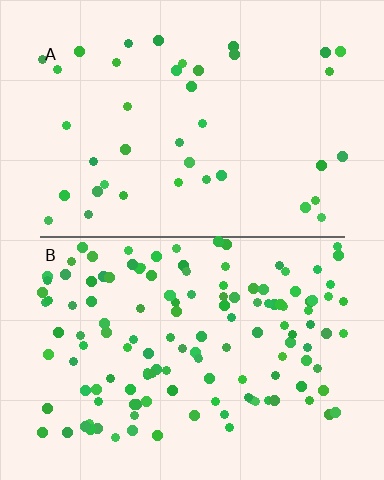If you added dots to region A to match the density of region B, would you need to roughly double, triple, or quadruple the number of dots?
Approximately triple.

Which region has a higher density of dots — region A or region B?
B (the bottom).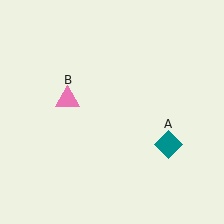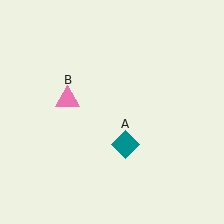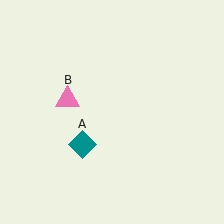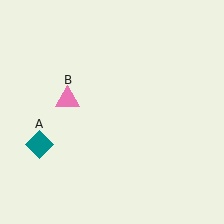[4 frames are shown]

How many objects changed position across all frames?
1 object changed position: teal diamond (object A).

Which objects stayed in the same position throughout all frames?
Pink triangle (object B) remained stationary.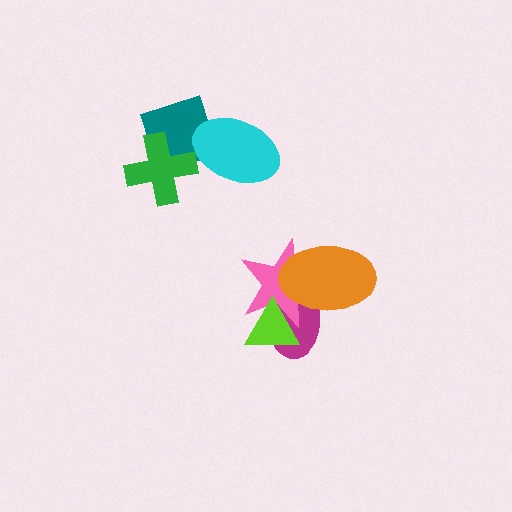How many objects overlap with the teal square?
2 objects overlap with the teal square.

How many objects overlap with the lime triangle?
2 objects overlap with the lime triangle.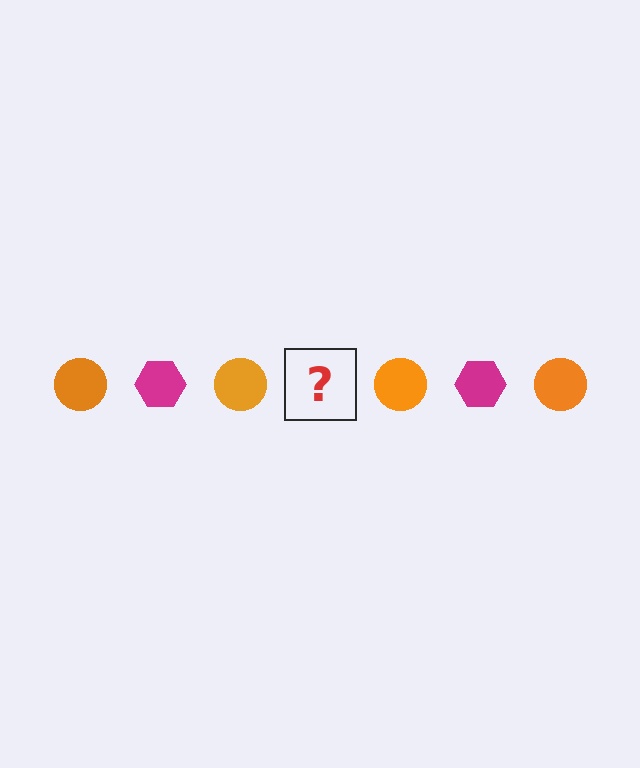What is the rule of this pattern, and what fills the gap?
The rule is that the pattern alternates between orange circle and magenta hexagon. The gap should be filled with a magenta hexagon.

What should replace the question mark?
The question mark should be replaced with a magenta hexagon.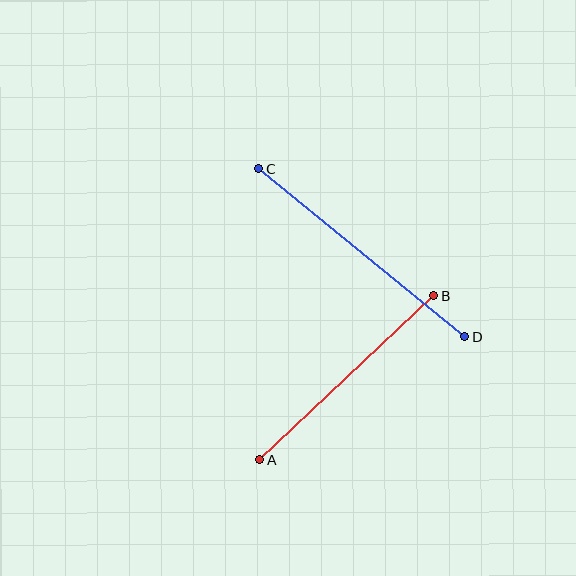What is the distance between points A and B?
The distance is approximately 239 pixels.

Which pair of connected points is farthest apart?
Points C and D are farthest apart.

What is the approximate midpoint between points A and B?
The midpoint is at approximately (347, 378) pixels.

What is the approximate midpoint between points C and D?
The midpoint is at approximately (361, 252) pixels.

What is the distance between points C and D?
The distance is approximately 266 pixels.